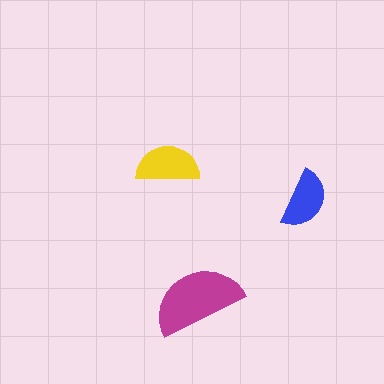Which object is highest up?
The yellow semicircle is topmost.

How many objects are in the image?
There are 3 objects in the image.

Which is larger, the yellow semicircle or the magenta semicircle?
The magenta one.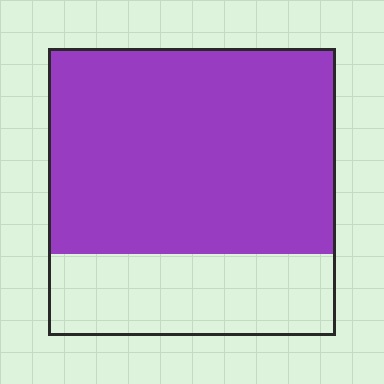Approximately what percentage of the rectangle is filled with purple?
Approximately 70%.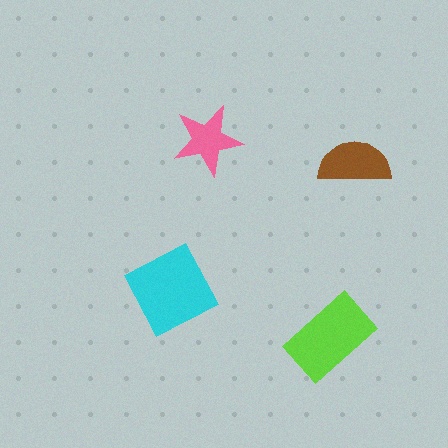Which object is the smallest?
The pink star.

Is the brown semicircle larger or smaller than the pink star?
Larger.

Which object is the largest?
The cyan diamond.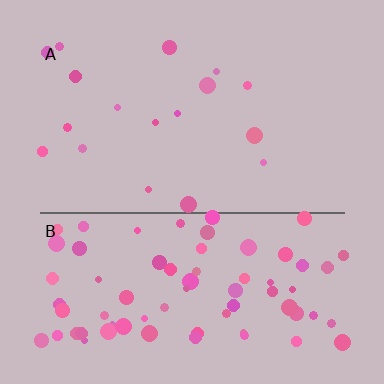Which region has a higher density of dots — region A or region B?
B (the bottom).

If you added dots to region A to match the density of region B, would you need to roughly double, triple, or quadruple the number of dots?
Approximately quadruple.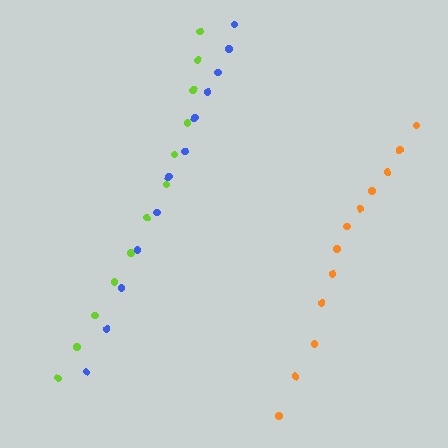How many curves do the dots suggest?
There are 3 distinct paths.